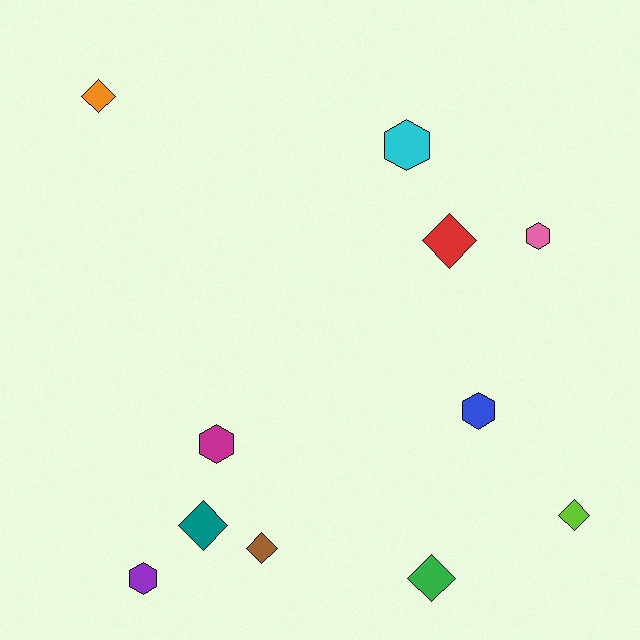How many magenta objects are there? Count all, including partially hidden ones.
There is 1 magenta object.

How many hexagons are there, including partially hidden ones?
There are 5 hexagons.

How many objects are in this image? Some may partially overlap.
There are 11 objects.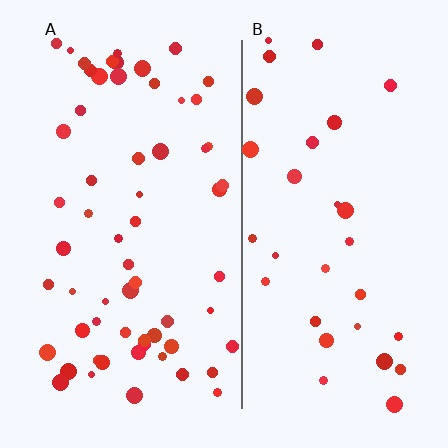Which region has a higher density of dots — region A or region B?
A (the left).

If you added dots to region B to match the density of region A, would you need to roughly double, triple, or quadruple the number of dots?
Approximately double.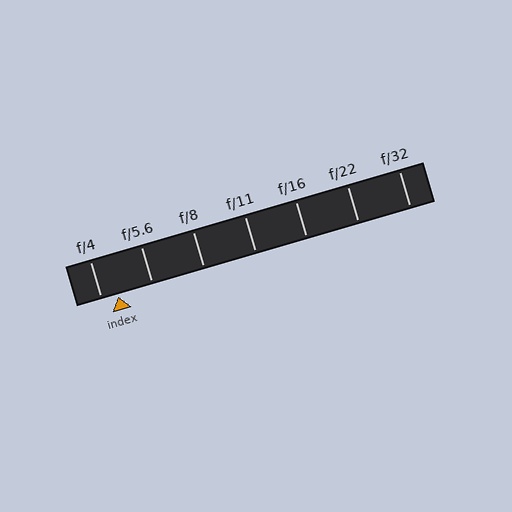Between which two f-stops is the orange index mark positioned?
The index mark is between f/4 and f/5.6.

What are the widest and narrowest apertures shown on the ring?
The widest aperture shown is f/4 and the narrowest is f/32.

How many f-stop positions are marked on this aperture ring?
There are 7 f-stop positions marked.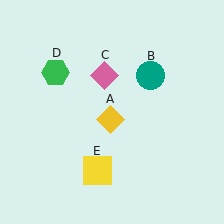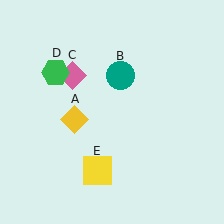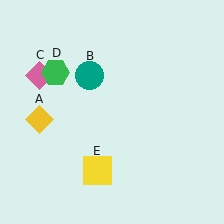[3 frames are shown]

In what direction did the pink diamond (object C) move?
The pink diamond (object C) moved left.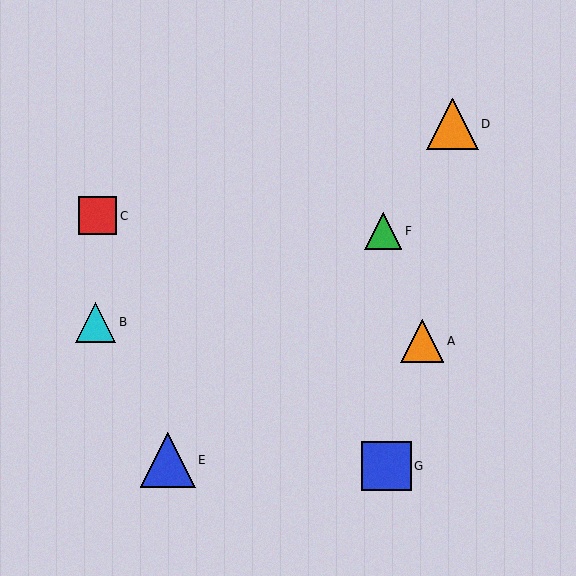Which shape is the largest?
The blue triangle (labeled E) is the largest.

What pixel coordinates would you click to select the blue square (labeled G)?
Click at (387, 466) to select the blue square G.